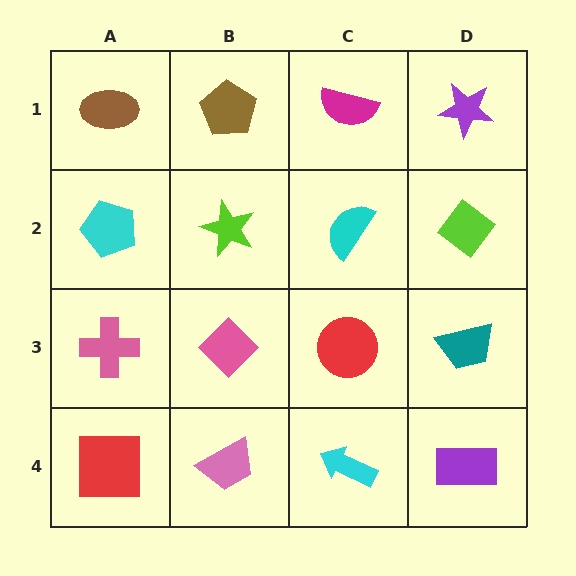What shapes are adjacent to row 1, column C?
A cyan semicircle (row 2, column C), a brown pentagon (row 1, column B), a purple star (row 1, column D).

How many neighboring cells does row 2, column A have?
3.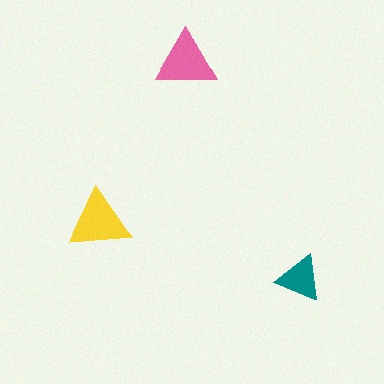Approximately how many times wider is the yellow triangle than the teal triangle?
About 1.5 times wider.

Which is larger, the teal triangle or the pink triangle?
The pink one.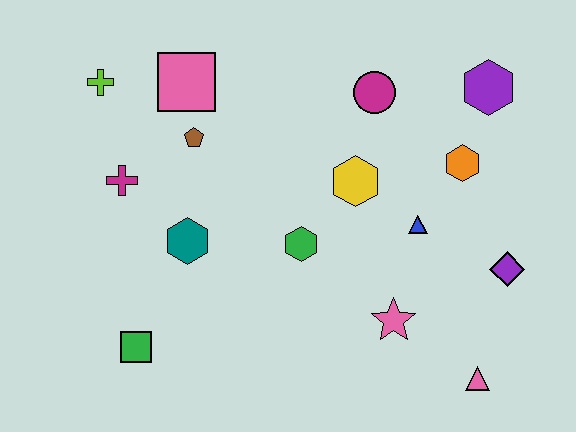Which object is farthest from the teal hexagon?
The purple hexagon is farthest from the teal hexagon.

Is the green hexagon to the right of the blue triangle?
No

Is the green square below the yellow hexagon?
Yes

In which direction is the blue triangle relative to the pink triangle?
The blue triangle is above the pink triangle.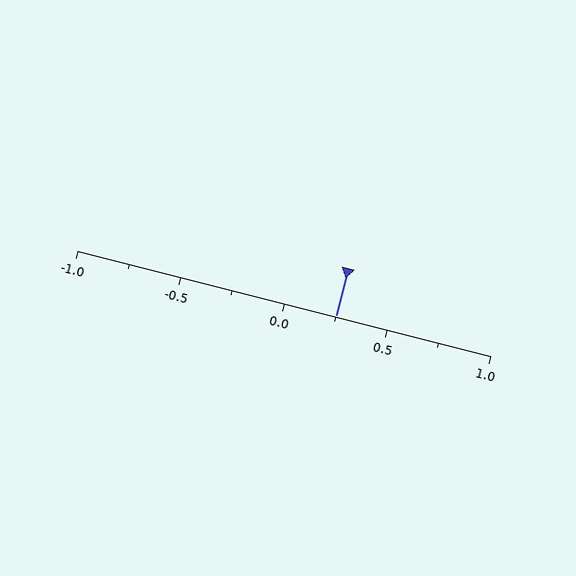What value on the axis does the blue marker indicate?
The marker indicates approximately 0.25.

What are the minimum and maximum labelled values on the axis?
The axis runs from -1.0 to 1.0.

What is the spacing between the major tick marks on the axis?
The major ticks are spaced 0.5 apart.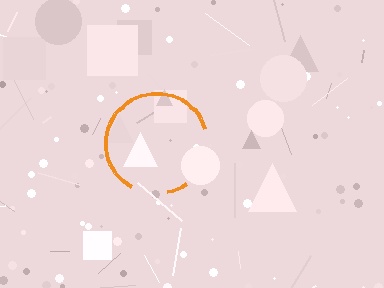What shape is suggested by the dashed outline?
The dashed outline suggests a circle.